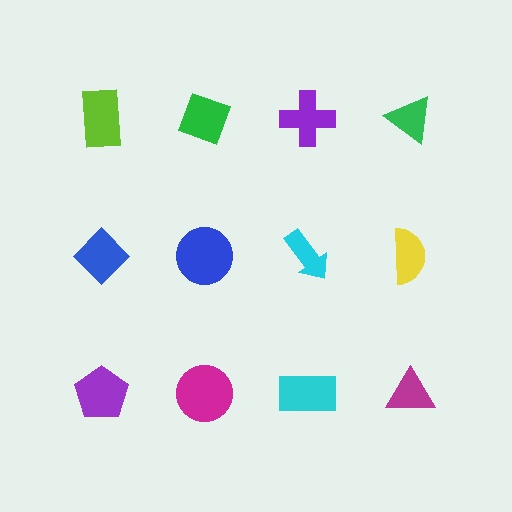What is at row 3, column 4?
A magenta triangle.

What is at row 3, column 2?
A magenta circle.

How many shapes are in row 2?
4 shapes.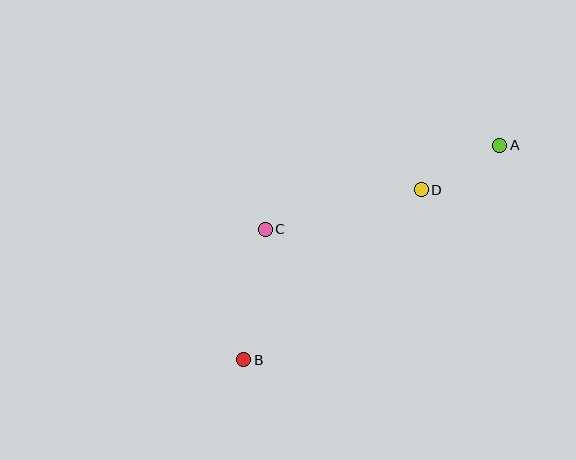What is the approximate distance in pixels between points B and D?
The distance between B and D is approximately 246 pixels.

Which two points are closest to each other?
Points A and D are closest to each other.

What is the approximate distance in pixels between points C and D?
The distance between C and D is approximately 161 pixels.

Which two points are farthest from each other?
Points A and B are farthest from each other.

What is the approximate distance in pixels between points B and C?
The distance between B and C is approximately 132 pixels.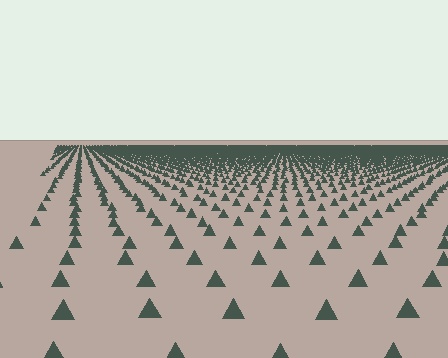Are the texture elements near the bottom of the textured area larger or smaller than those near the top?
Larger. Near the bottom, elements are closer to the viewer and appear at a bigger on-screen size.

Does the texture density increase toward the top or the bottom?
Density increases toward the top.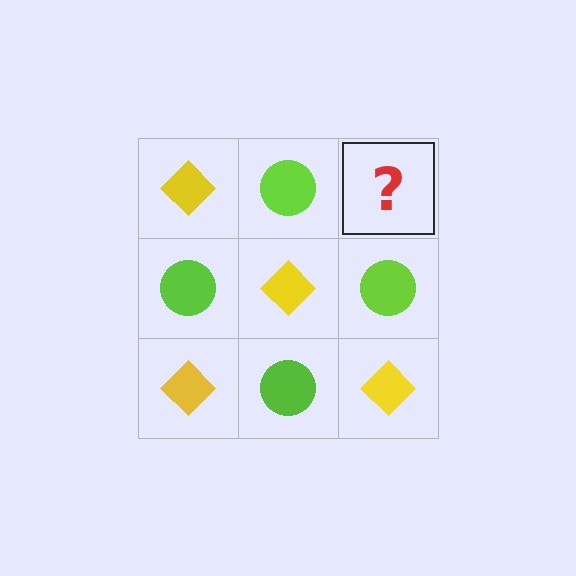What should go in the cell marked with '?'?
The missing cell should contain a yellow diamond.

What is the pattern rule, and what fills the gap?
The rule is that it alternates yellow diamond and lime circle in a checkerboard pattern. The gap should be filled with a yellow diamond.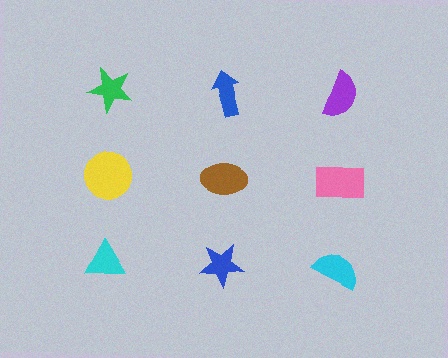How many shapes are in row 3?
3 shapes.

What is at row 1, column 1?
A green star.